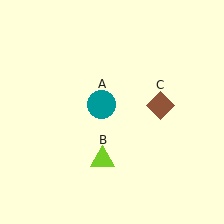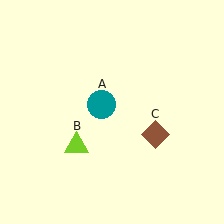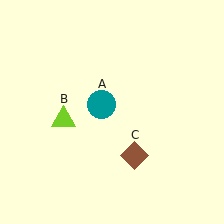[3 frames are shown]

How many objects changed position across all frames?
2 objects changed position: lime triangle (object B), brown diamond (object C).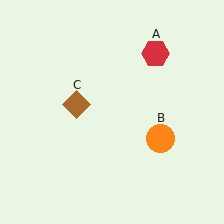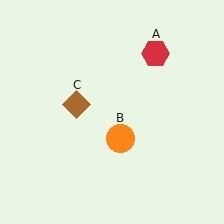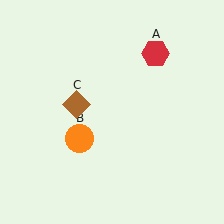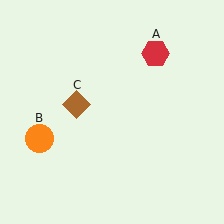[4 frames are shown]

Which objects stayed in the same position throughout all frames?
Red hexagon (object A) and brown diamond (object C) remained stationary.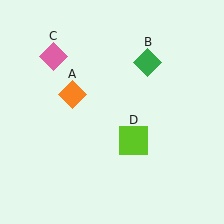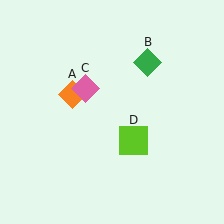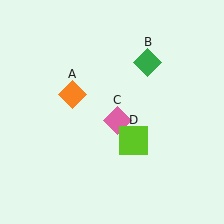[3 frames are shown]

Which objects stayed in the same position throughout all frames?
Orange diamond (object A) and green diamond (object B) and lime square (object D) remained stationary.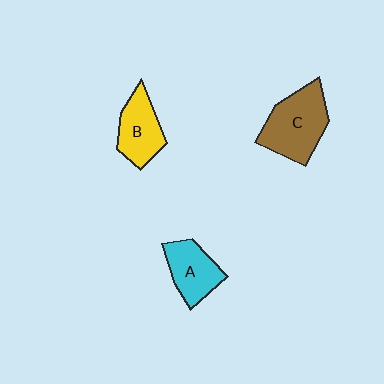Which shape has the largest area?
Shape C (brown).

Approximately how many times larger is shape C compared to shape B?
Approximately 1.4 times.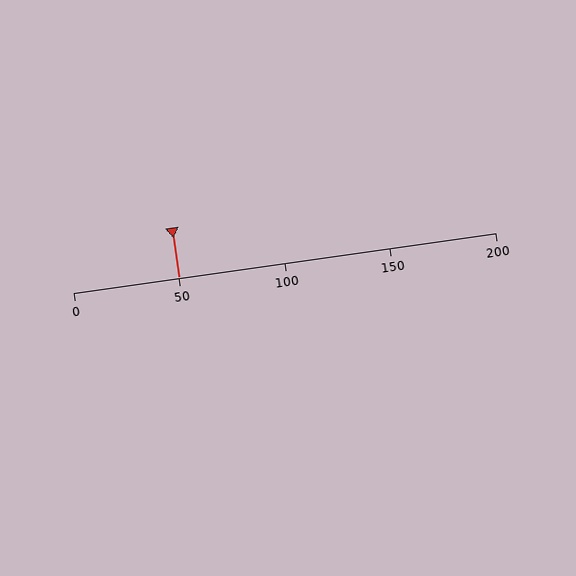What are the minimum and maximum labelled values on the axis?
The axis runs from 0 to 200.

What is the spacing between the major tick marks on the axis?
The major ticks are spaced 50 apart.